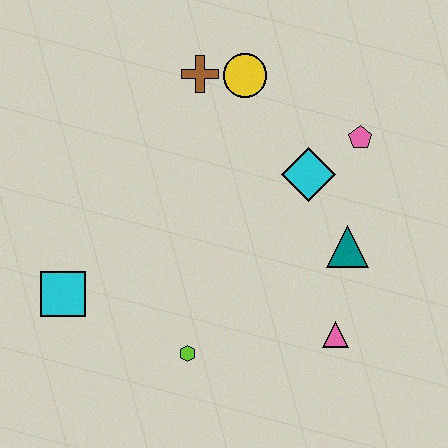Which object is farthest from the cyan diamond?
The cyan square is farthest from the cyan diamond.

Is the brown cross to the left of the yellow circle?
Yes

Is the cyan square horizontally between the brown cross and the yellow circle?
No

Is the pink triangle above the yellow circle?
No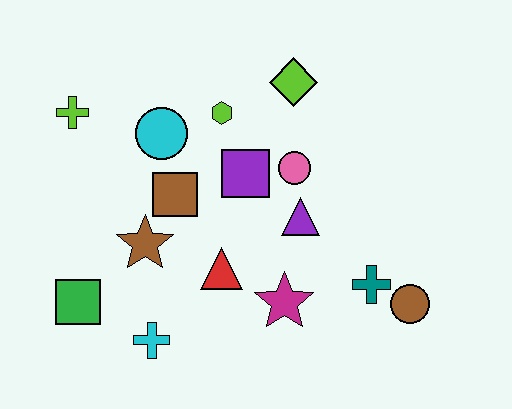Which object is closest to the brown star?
The brown square is closest to the brown star.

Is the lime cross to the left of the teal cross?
Yes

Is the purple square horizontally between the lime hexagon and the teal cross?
Yes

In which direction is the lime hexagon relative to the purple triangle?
The lime hexagon is above the purple triangle.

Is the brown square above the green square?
Yes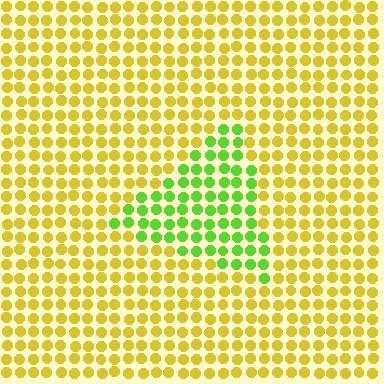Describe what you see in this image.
The image is filled with small yellow elements in a uniform arrangement. A triangle-shaped region is visible where the elements are tinted to a slightly different hue, forming a subtle color boundary.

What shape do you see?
I see a triangle.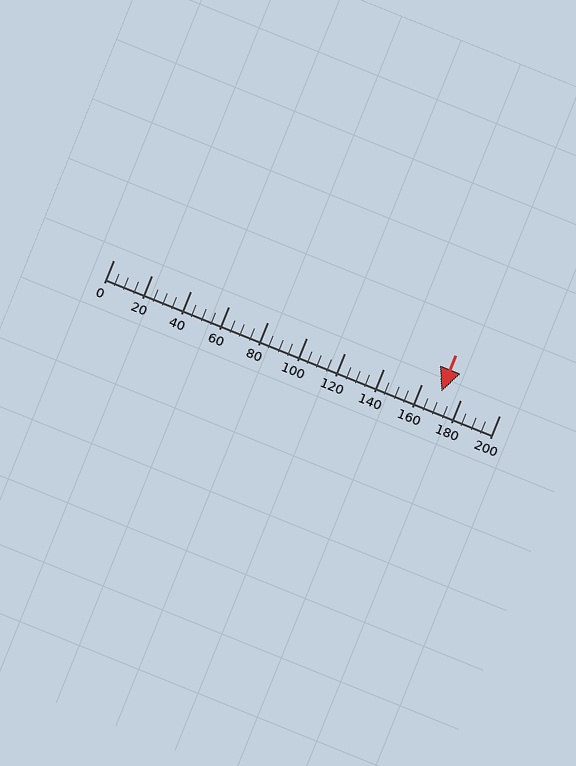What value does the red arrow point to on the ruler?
The red arrow points to approximately 170.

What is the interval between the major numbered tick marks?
The major tick marks are spaced 20 units apart.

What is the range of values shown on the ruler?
The ruler shows values from 0 to 200.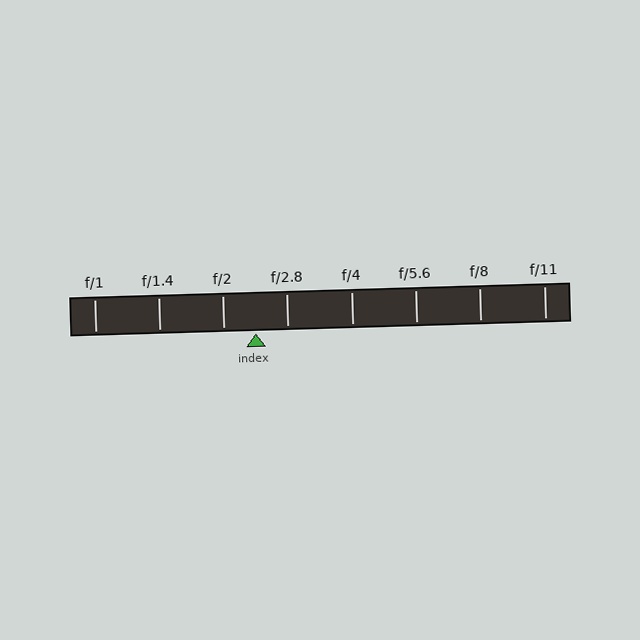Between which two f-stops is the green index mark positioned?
The index mark is between f/2 and f/2.8.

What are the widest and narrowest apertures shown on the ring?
The widest aperture shown is f/1 and the narrowest is f/11.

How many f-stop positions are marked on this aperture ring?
There are 8 f-stop positions marked.